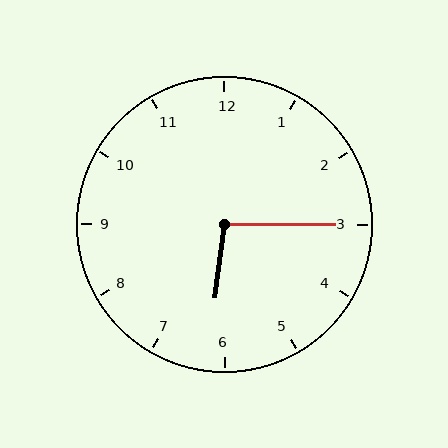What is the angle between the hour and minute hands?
Approximately 98 degrees.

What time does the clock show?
6:15.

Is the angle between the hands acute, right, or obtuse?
It is obtuse.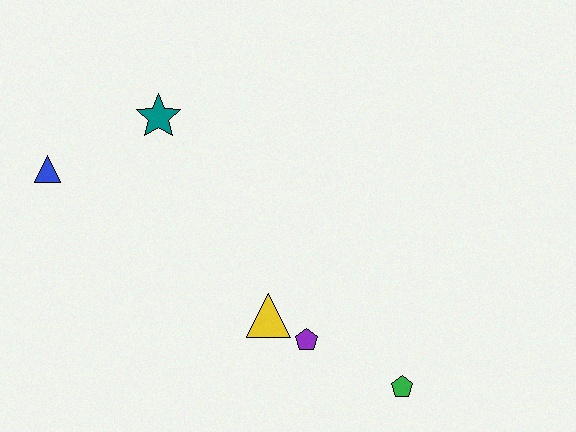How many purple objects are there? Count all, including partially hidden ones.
There is 1 purple object.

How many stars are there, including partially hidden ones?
There is 1 star.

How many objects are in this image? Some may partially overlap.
There are 5 objects.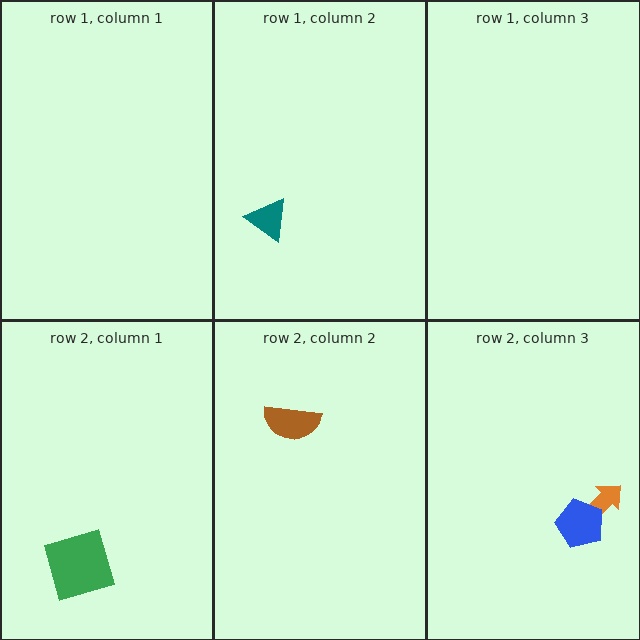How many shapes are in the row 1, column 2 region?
1.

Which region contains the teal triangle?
The row 1, column 2 region.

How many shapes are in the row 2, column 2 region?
1.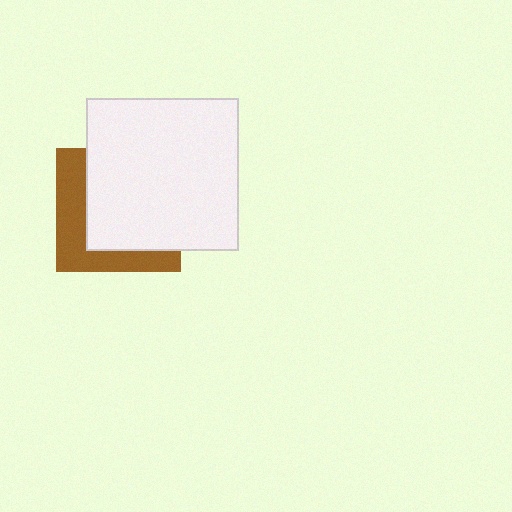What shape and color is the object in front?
The object in front is a white square.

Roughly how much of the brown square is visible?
A small part of it is visible (roughly 36%).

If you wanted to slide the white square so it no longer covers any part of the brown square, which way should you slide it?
Slide it toward the upper-right — that is the most direct way to separate the two shapes.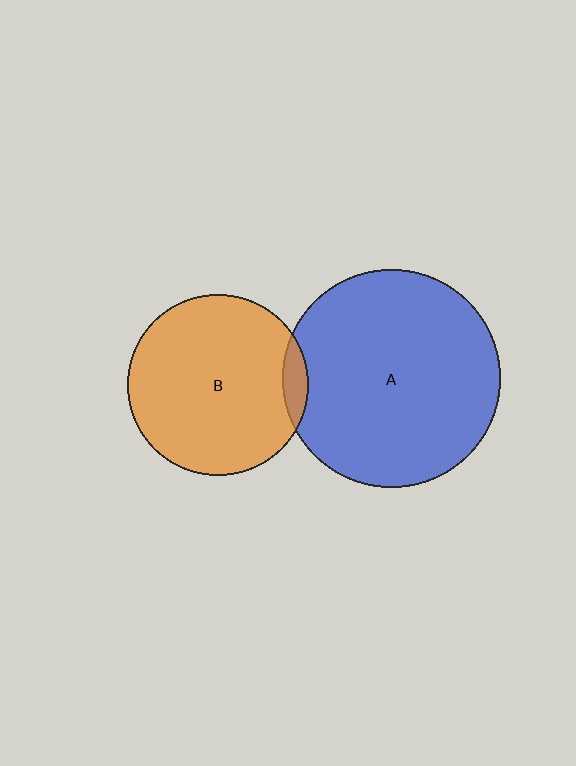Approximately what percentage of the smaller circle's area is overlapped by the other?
Approximately 5%.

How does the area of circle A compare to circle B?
Approximately 1.4 times.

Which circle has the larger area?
Circle A (blue).